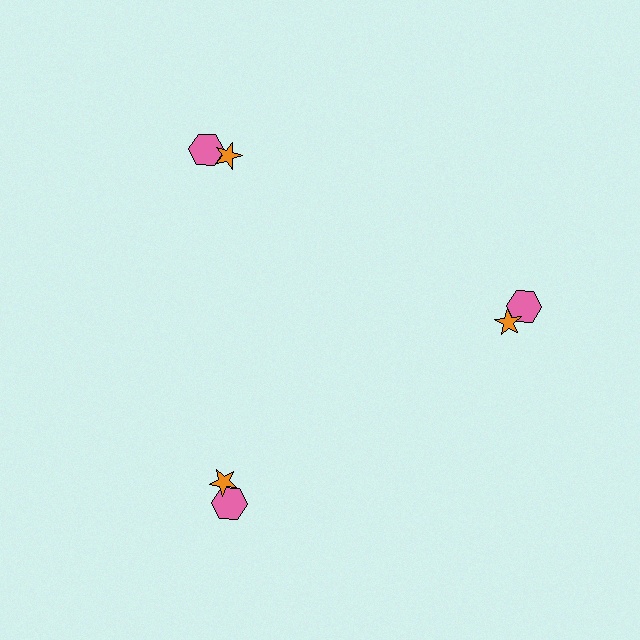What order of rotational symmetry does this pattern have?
This pattern has 3-fold rotational symmetry.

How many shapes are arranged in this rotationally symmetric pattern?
There are 6 shapes, arranged in 3 groups of 2.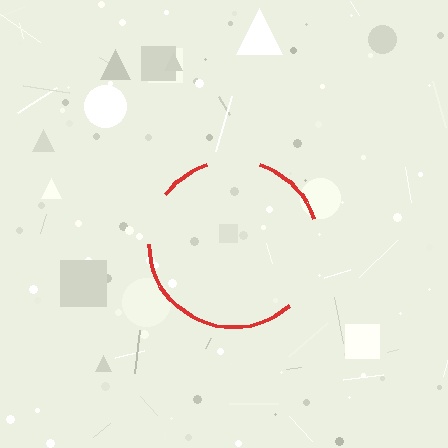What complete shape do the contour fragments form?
The contour fragments form a circle.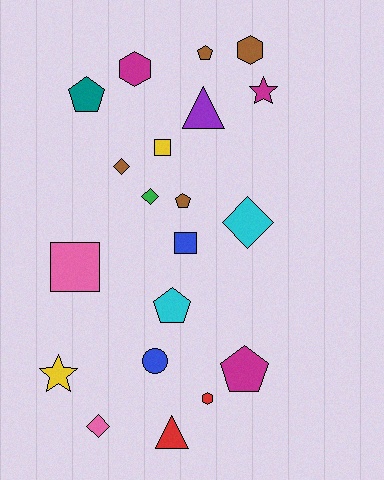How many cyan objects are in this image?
There are 2 cyan objects.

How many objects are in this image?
There are 20 objects.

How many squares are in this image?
There are 3 squares.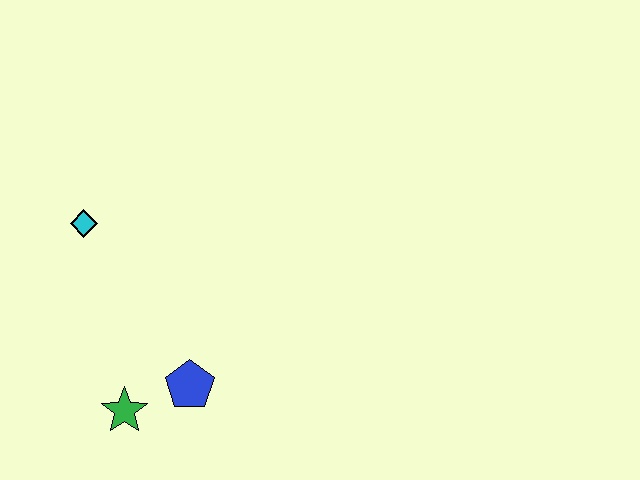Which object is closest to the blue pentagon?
The green star is closest to the blue pentagon.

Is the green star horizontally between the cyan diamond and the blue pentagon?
Yes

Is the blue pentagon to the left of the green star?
No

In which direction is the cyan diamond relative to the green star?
The cyan diamond is above the green star.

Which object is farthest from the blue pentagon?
The cyan diamond is farthest from the blue pentagon.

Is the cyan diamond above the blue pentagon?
Yes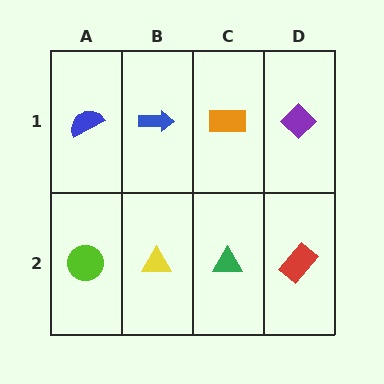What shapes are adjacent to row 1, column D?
A red rectangle (row 2, column D), an orange rectangle (row 1, column C).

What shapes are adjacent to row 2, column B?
A blue arrow (row 1, column B), a lime circle (row 2, column A), a green triangle (row 2, column C).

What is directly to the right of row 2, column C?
A red rectangle.